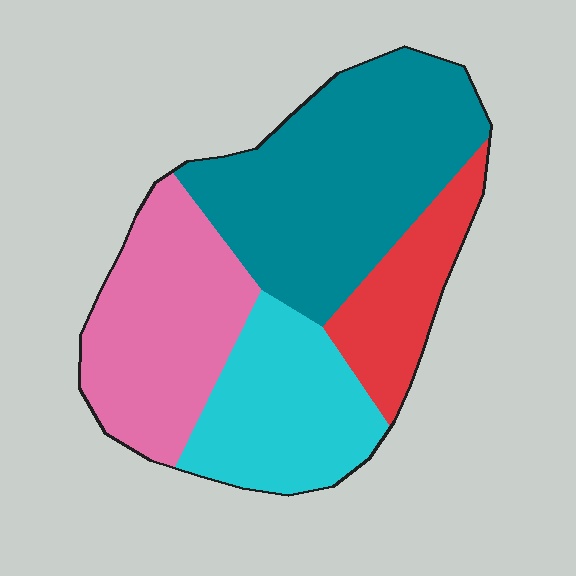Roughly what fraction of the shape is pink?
Pink takes up about one quarter (1/4) of the shape.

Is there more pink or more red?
Pink.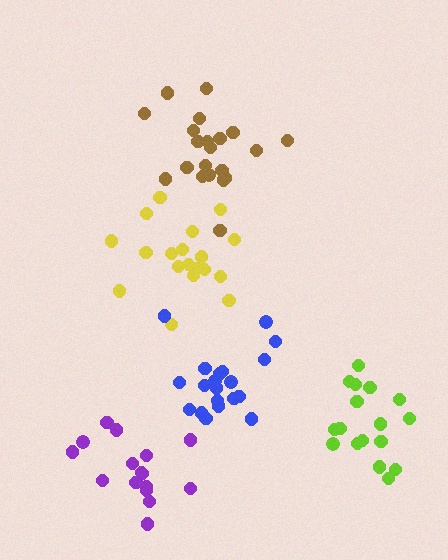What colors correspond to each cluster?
The clusters are colored: yellow, blue, lime, purple, brown.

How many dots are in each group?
Group 1: 19 dots, Group 2: 20 dots, Group 3: 17 dots, Group 4: 16 dots, Group 5: 21 dots (93 total).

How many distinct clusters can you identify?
There are 5 distinct clusters.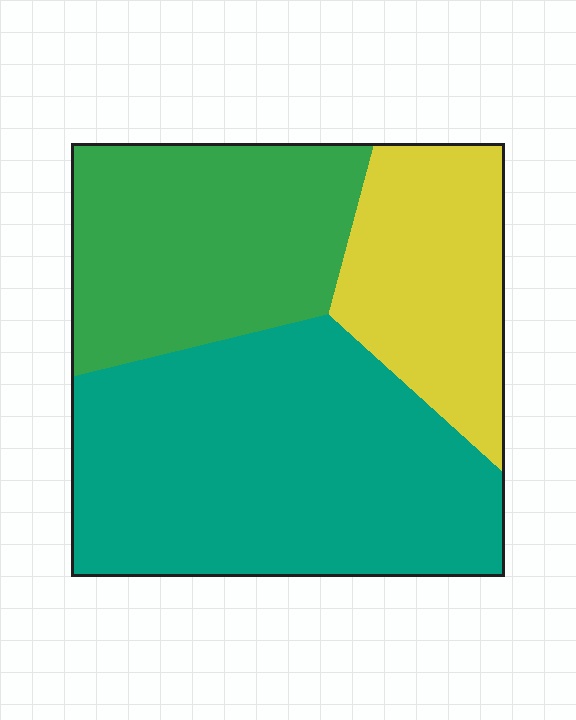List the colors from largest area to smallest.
From largest to smallest: teal, green, yellow.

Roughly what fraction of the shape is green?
Green covers around 30% of the shape.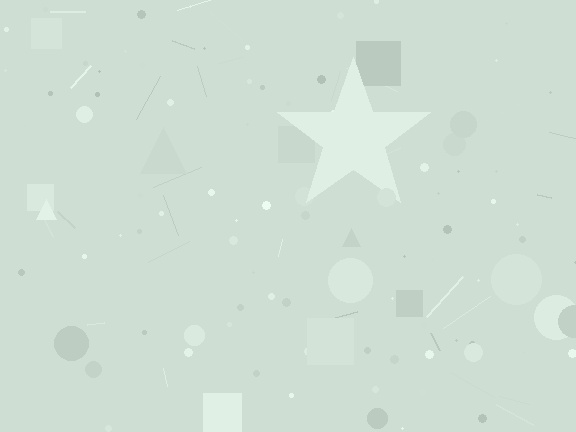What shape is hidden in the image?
A star is hidden in the image.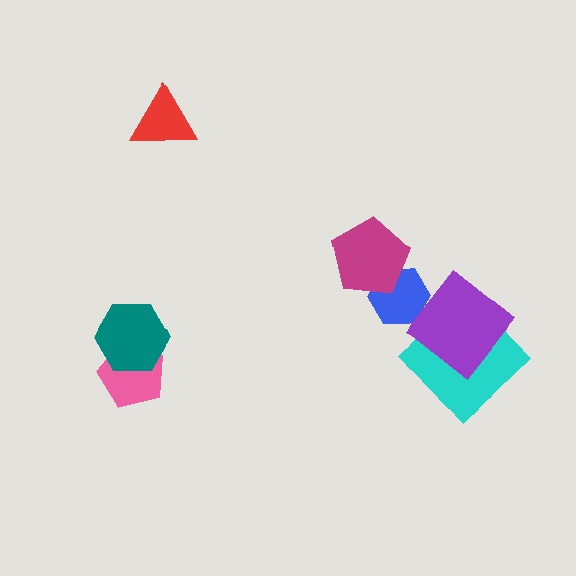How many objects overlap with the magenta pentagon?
1 object overlaps with the magenta pentagon.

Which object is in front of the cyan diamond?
The purple diamond is in front of the cyan diamond.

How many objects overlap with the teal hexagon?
1 object overlaps with the teal hexagon.